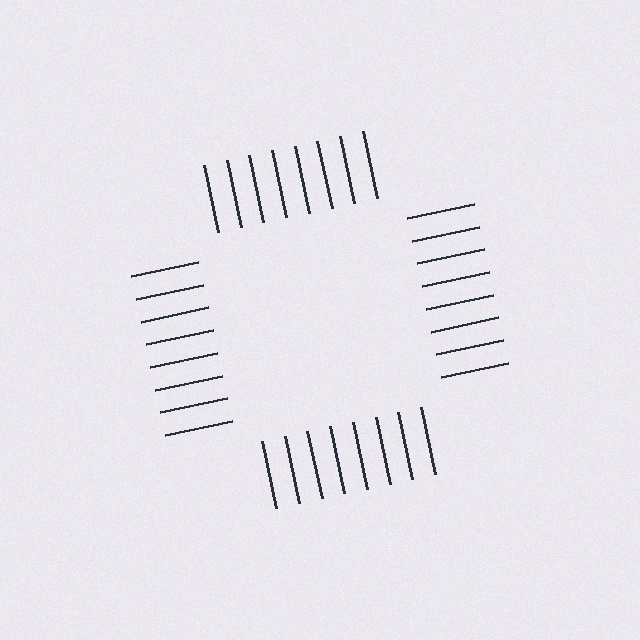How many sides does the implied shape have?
4 sides — the line-ends trace a square.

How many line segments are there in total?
32 — 8 along each of the 4 edges.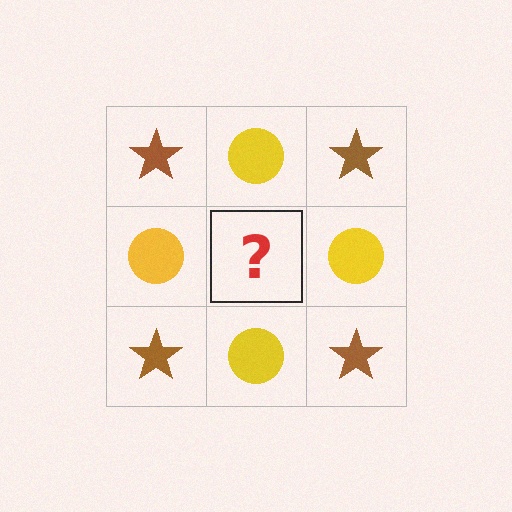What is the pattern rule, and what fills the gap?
The rule is that it alternates brown star and yellow circle in a checkerboard pattern. The gap should be filled with a brown star.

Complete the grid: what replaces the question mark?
The question mark should be replaced with a brown star.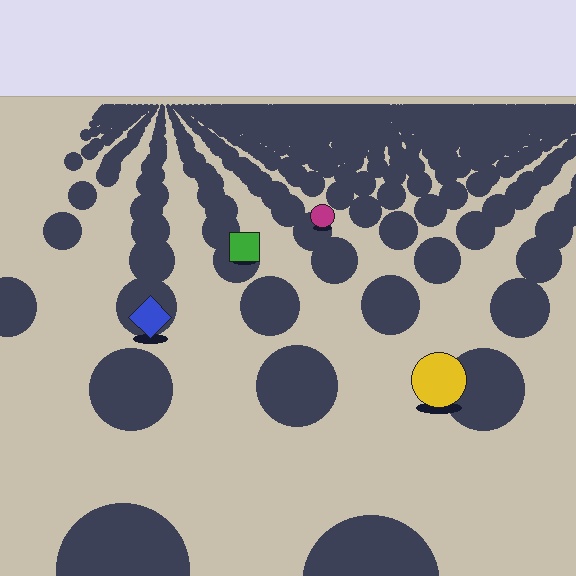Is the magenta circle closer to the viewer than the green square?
No. The green square is closer — you can tell from the texture gradient: the ground texture is coarser near it.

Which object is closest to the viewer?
The yellow circle is closest. The texture marks near it are larger and more spread out.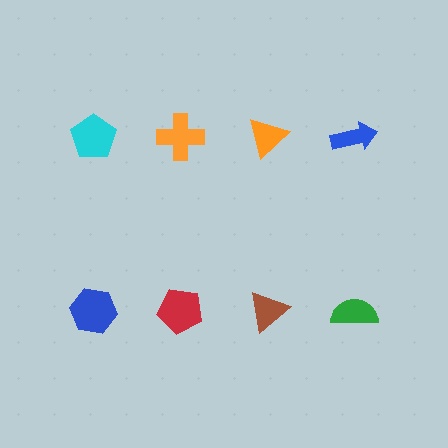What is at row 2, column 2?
A red pentagon.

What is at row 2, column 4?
A green semicircle.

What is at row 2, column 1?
A blue hexagon.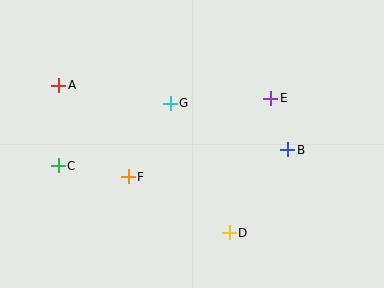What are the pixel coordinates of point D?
Point D is at (229, 233).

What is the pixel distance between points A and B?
The distance between A and B is 238 pixels.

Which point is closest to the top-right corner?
Point E is closest to the top-right corner.